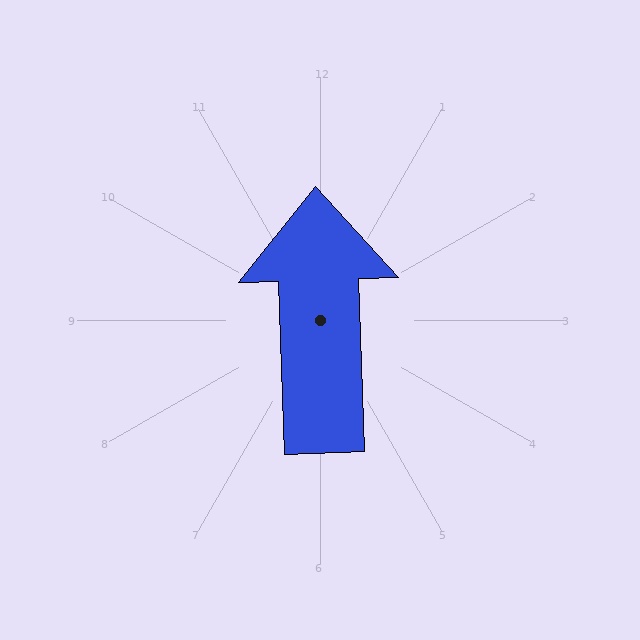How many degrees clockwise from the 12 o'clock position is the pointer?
Approximately 358 degrees.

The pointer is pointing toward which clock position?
Roughly 12 o'clock.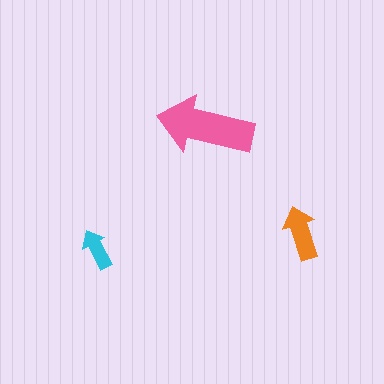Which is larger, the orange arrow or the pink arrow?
The pink one.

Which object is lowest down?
The cyan arrow is bottommost.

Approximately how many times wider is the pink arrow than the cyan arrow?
About 2.5 times wider.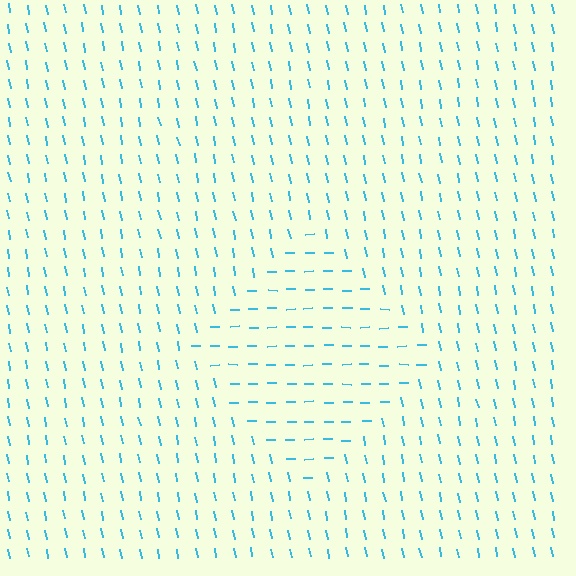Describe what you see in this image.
The image is filled with small cyan line segments. A diamond region in the image has lines oriented differently from the surrounding lines, creating a visible texture boundary.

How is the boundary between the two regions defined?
The boundary is defined purely by a change in line orientation (approximately 79 degrees difference). All lines are the same color and thickness.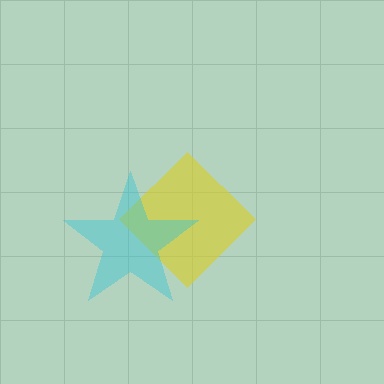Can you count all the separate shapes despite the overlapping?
Yes, there are 2 separate shapes.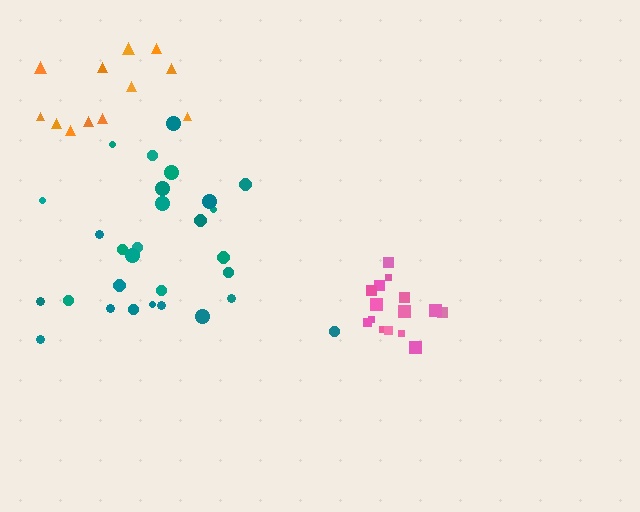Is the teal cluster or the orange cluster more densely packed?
Teal.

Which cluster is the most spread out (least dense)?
Orange.